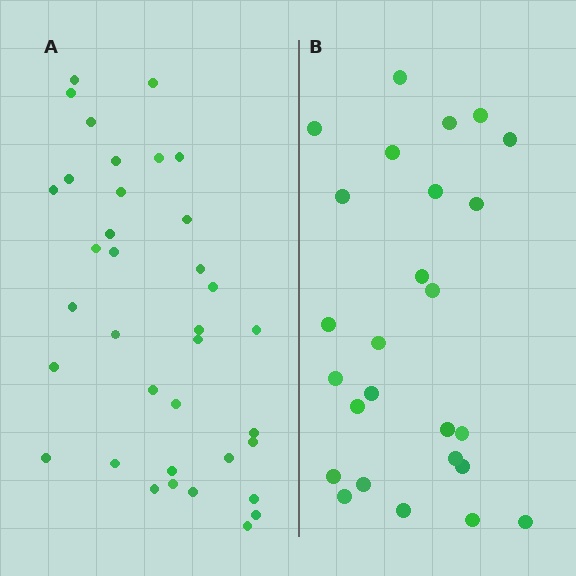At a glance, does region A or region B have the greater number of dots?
Region A (the left region) has more dots.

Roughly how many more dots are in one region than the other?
Region A has roughly 10 or so more dots than region B.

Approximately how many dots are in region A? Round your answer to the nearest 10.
About 40 dots. (The exact count is 36, which rounds to 40.)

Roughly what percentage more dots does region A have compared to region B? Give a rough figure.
About 40% more.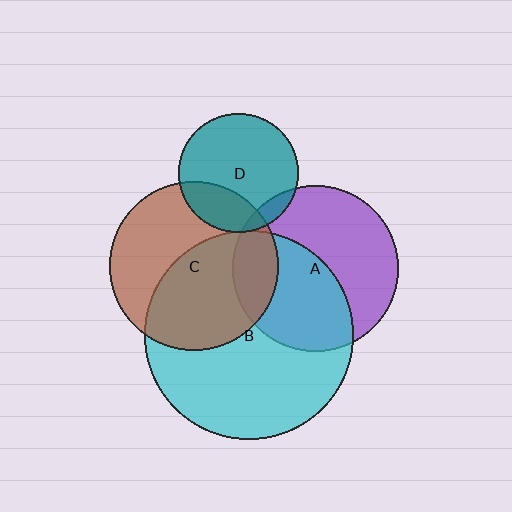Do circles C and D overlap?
Yes.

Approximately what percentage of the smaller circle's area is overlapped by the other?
Approximately 25%.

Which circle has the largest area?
Circle B (cyan).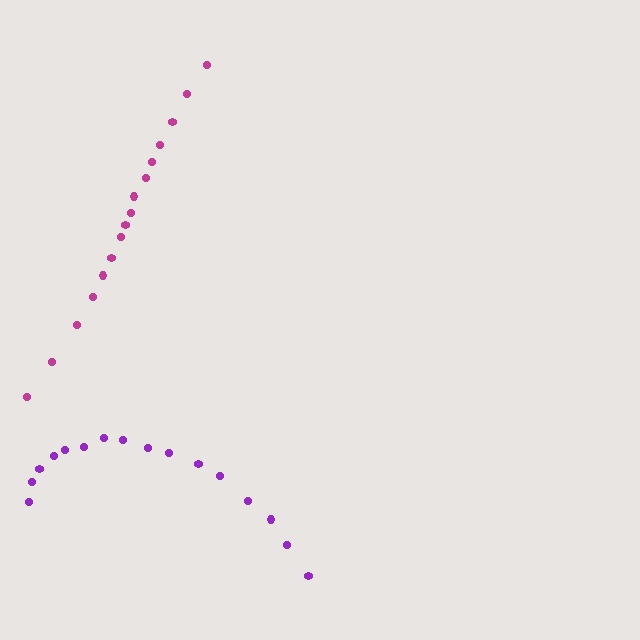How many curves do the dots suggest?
There are 2 distinct paths.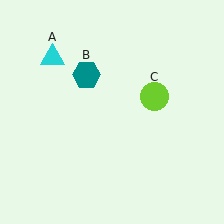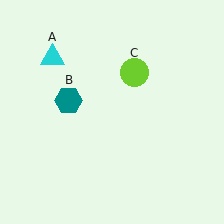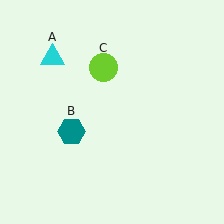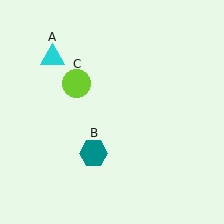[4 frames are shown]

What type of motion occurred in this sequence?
The teal hexagon (object B), lime circle (object C) rotated counterclockwise around the center of the scene.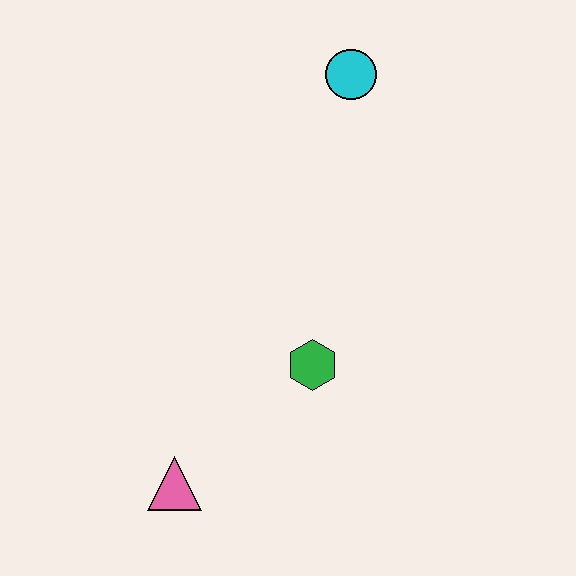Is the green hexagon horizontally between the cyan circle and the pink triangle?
Yes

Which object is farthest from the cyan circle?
The pink triangle is farthest from the cyan circle.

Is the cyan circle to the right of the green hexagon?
Yes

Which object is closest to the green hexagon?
The pink triangle is closest to the green hexagon.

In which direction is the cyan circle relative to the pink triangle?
The cyan circle is above the pink triangle.